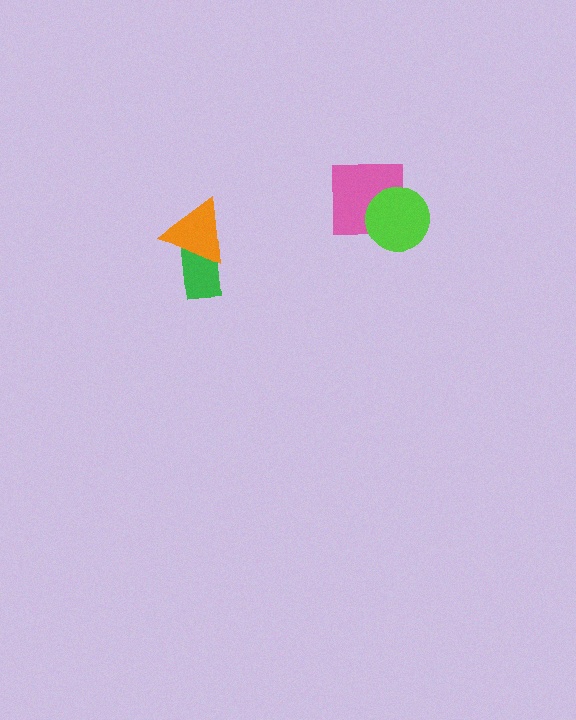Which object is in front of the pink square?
The lime circle is in front of the pink square.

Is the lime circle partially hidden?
No, no other shape covers it.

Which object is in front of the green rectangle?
The orange triangle is in front of the green rectangle.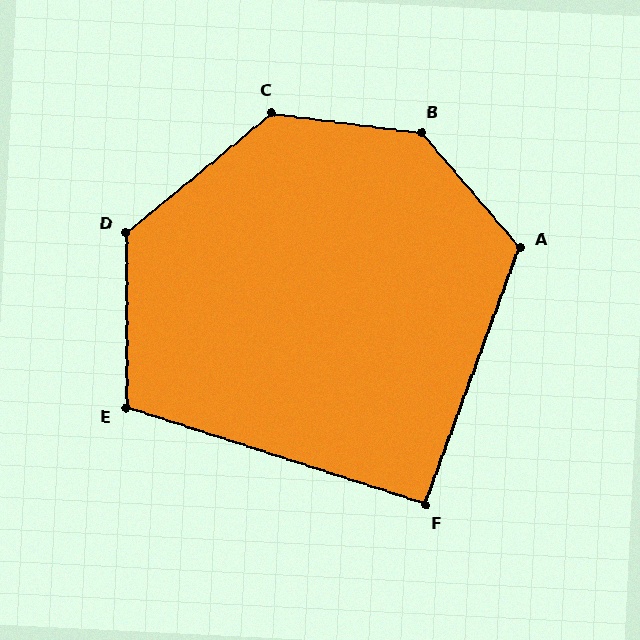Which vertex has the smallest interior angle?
F, at approximately 92 degrees.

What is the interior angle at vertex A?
Approximately 119 degrees (obtuse).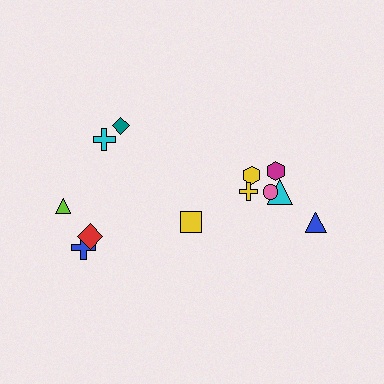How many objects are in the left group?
There are 5 objects.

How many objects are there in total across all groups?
There are 12 objects.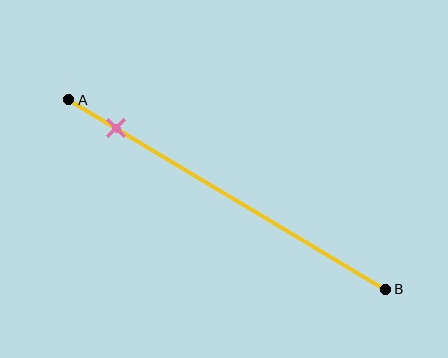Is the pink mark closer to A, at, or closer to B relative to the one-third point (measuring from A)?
The pink mark is closer to point A than the one-third point of segment AB.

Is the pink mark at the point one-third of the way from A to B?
No, the mark is at about 15% from A, not at the 33% one-third point.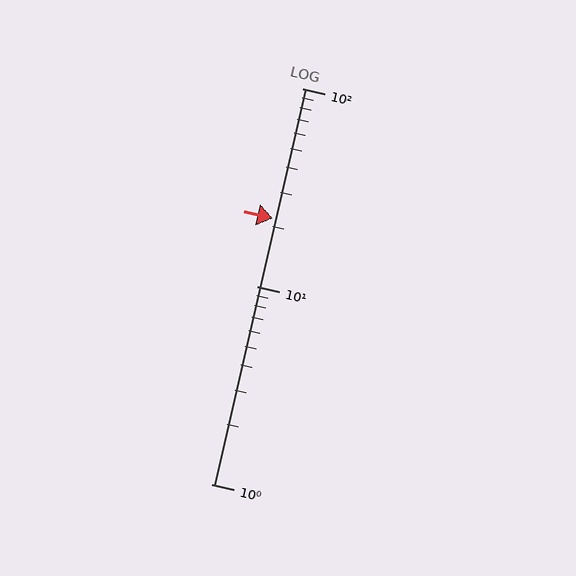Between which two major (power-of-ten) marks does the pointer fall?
The pointer is between 10 and 100.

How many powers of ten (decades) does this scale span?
The scale spans 2 decades, from 1 to 100.